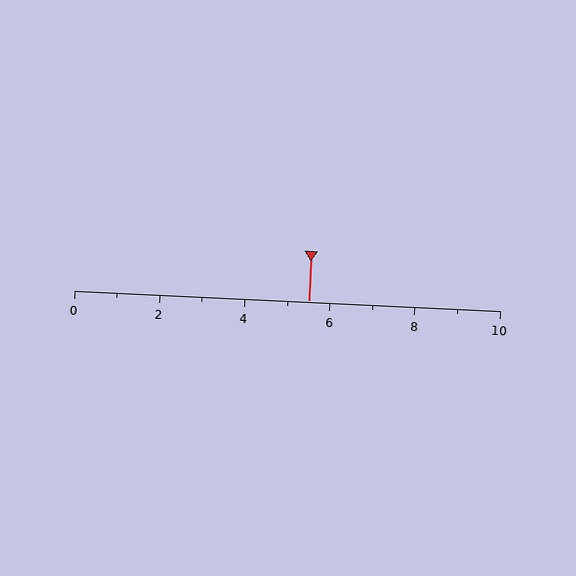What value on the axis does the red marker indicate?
The marker indicates approximately 5.5.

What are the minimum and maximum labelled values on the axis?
The axis runs from 0 to 10.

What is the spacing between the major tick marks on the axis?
The major ticks are spaced 2 apart.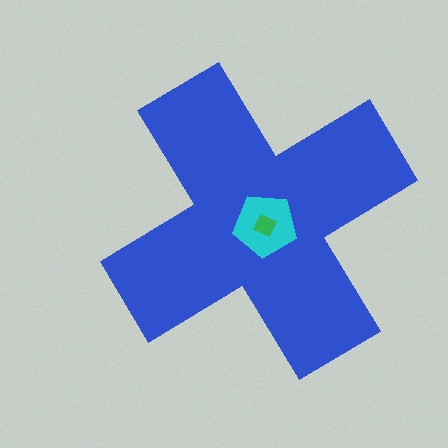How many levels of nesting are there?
3.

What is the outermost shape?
The blue cross.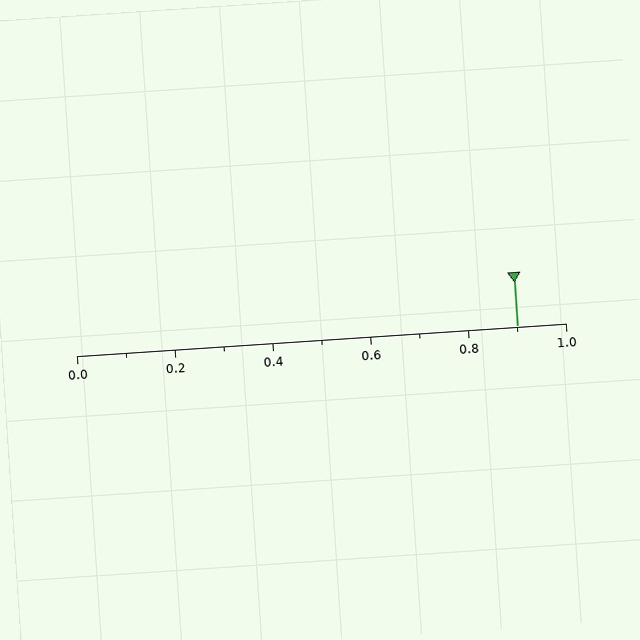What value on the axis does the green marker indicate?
The marker indicates approximately 0.9.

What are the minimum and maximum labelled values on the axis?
The axis runs from 0.0 to 1.0.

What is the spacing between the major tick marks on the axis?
The major ticks are spaced 0.2 apart.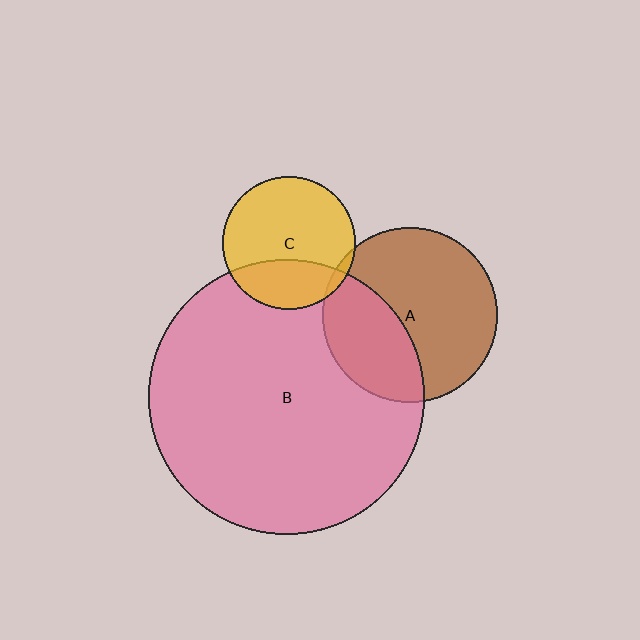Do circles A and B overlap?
Yes.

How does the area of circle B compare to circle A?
Approximately 2.5 times.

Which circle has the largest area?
Circle B (pink).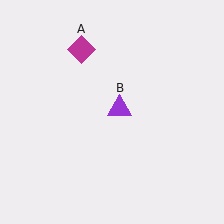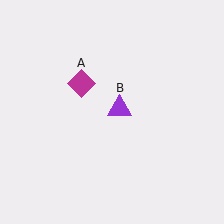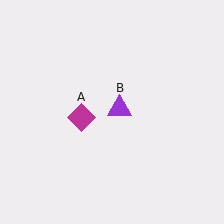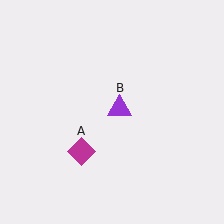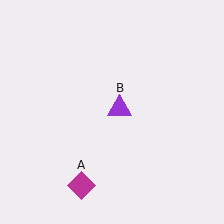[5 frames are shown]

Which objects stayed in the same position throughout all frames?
Purple triangle (object B) remained stationary.